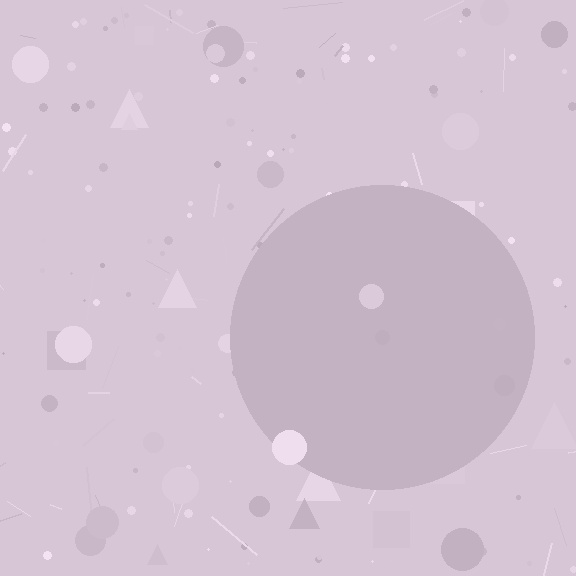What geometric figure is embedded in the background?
A circle is embedded in the background.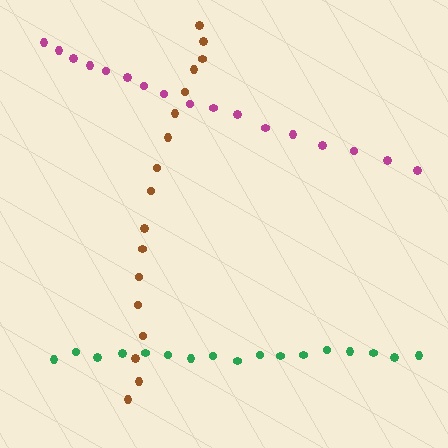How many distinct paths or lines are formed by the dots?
There are 3 distinct paths.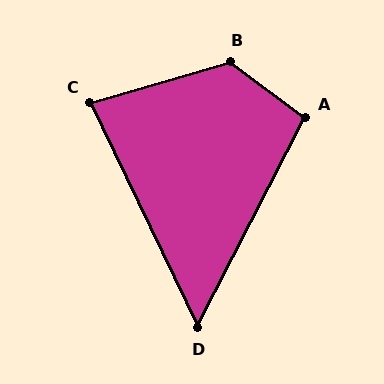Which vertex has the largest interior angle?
B, at approximately 127 degrees.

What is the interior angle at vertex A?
Approximately 99 degrees (obtuse).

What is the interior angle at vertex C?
Approximately 81 degrees (acute).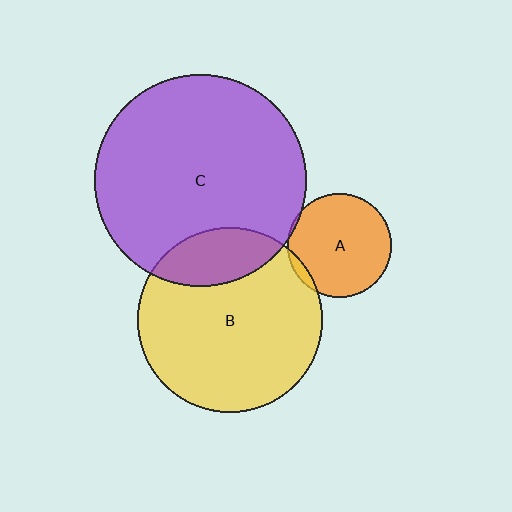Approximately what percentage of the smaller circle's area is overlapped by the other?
Approximately 20%.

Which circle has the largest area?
Circle C (purple).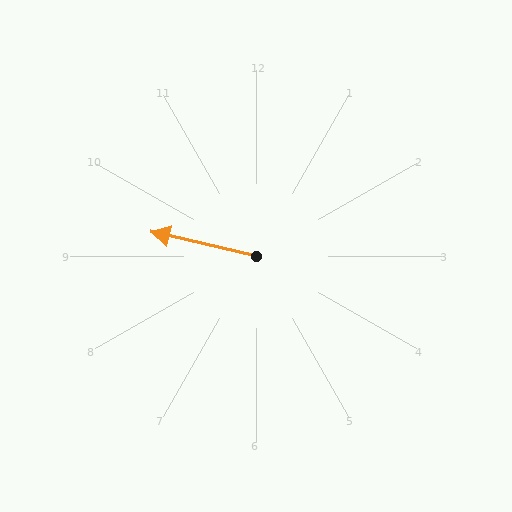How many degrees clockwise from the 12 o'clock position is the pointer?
Approximately 283 degrees.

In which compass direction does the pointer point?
West.